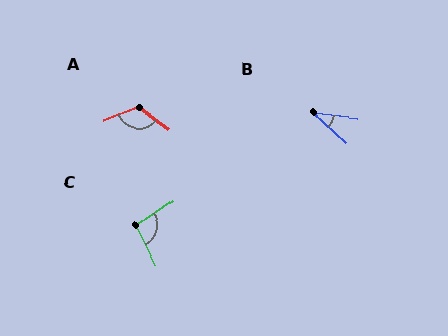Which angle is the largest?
A, at approximately 121 degrees.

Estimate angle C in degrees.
Approximately 97 degrees.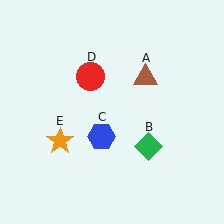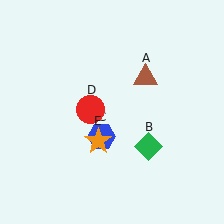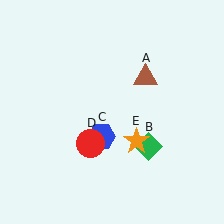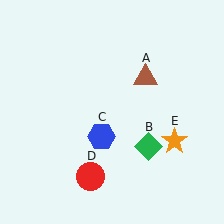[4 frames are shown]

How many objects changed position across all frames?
2 objects changed position: red circle (object D), orange star (object E).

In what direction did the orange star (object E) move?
The orange star (object E) moved right.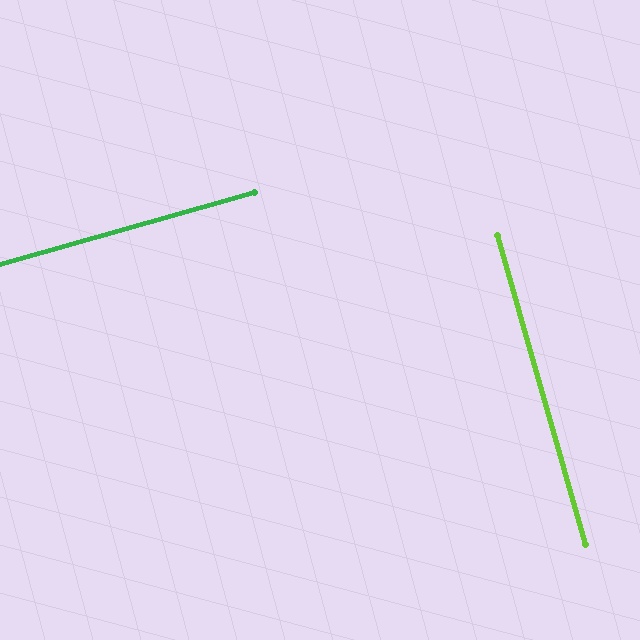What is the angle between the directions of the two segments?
Approximately 90 degrees.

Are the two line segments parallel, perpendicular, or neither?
Perpendicular — they meet at approximately 90°.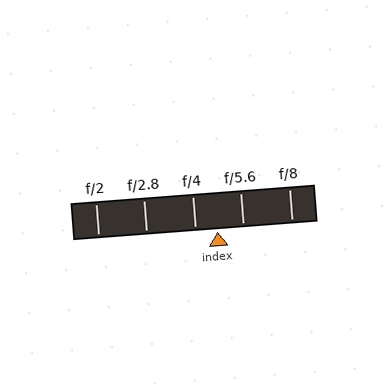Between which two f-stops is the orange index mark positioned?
The index mark is between f/4 and f/5.6.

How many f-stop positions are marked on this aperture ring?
There are 5 f-stop positions marked.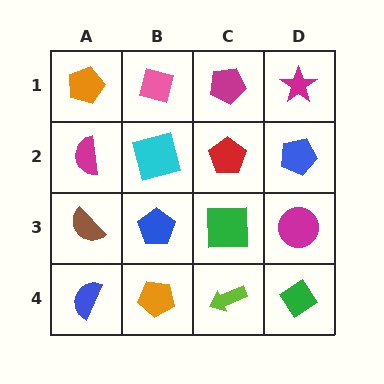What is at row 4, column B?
An orange pentagon.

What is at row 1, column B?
A pink diamond.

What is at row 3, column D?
A magenta circle.